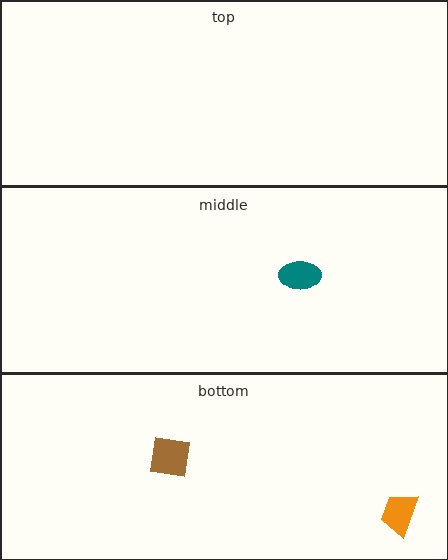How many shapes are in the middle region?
1.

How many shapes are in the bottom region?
2.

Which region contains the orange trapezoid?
The bottom region.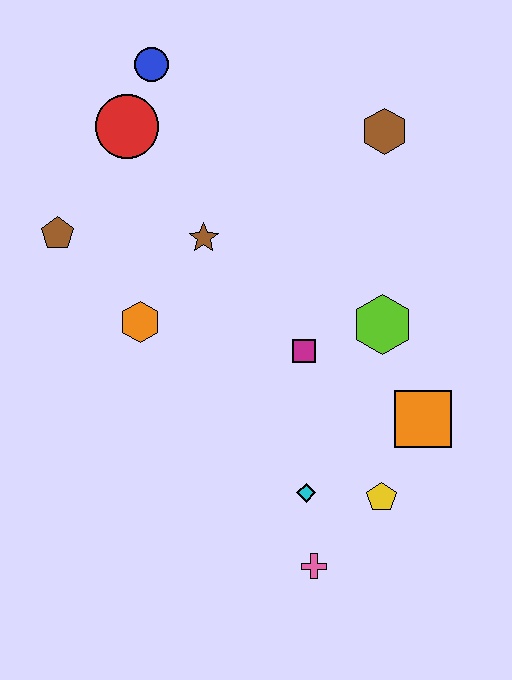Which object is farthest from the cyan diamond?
The blue circle is farthest from the cyan diamond.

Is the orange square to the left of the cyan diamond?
No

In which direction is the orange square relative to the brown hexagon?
The orange square is below the brown hexagon.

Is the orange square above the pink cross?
Yes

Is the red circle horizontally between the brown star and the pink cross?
No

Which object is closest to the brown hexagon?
The lime hexagon is closest to the brown hexagon.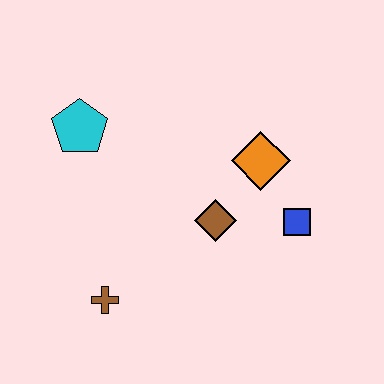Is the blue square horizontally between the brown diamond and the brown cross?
No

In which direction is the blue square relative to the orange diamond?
The blue square is below the orange diamond.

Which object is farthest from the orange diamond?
The brown cross is farthest from the orange diamond.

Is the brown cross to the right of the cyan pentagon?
Yes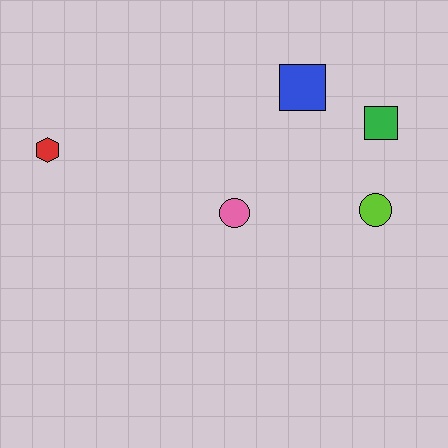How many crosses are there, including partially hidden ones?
There are no crosses.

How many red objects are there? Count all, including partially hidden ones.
There is 1 red object.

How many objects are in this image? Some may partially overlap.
There are 5 objects.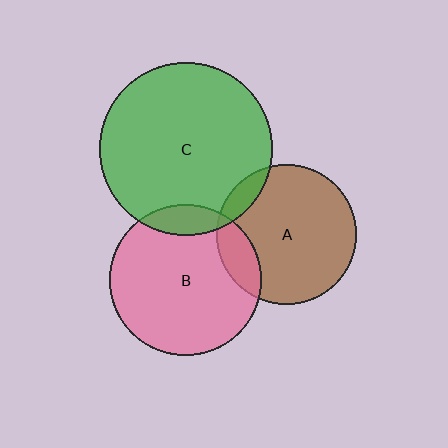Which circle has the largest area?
Circle C (green).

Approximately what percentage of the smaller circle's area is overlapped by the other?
Approximately 10%.